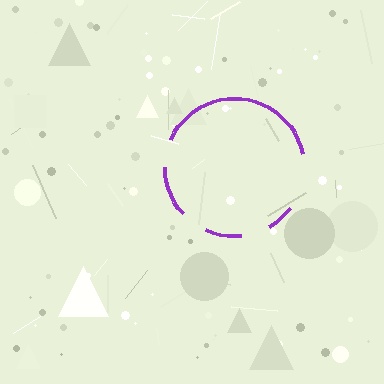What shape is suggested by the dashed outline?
The dashed outline suggests a circle.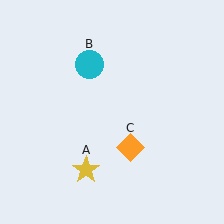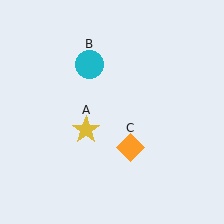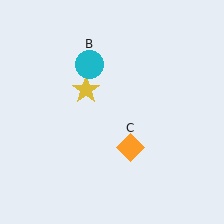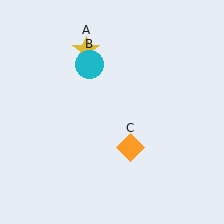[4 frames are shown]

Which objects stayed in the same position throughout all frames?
Cyan circle (object B) and orange diamond (object C) remained stationary.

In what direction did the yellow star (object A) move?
The yellow star (object A) moved up.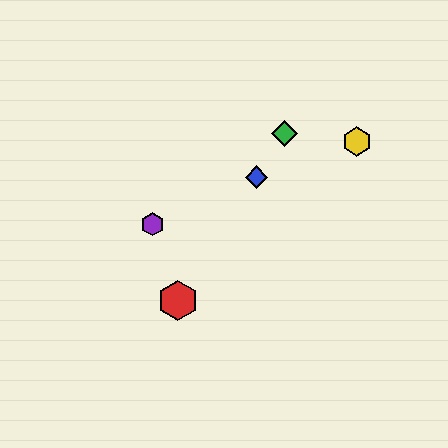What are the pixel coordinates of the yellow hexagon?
The yellow hexagon is at (357, 142).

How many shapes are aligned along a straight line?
3 shapes (the red hexagon, the blue diamond, the green diamond) are aligned along a straight line.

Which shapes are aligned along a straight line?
The red hexagon, the blue diamond, the green diamond are aligned along a straight line.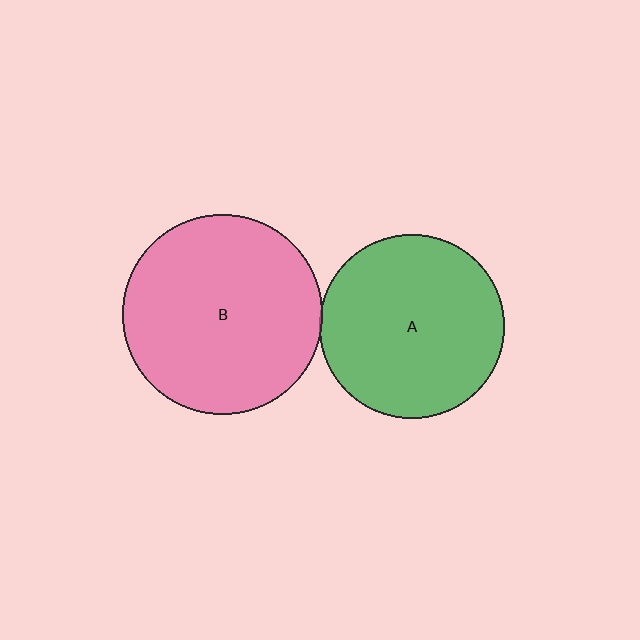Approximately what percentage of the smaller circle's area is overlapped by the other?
Approximately 5%.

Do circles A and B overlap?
Yes.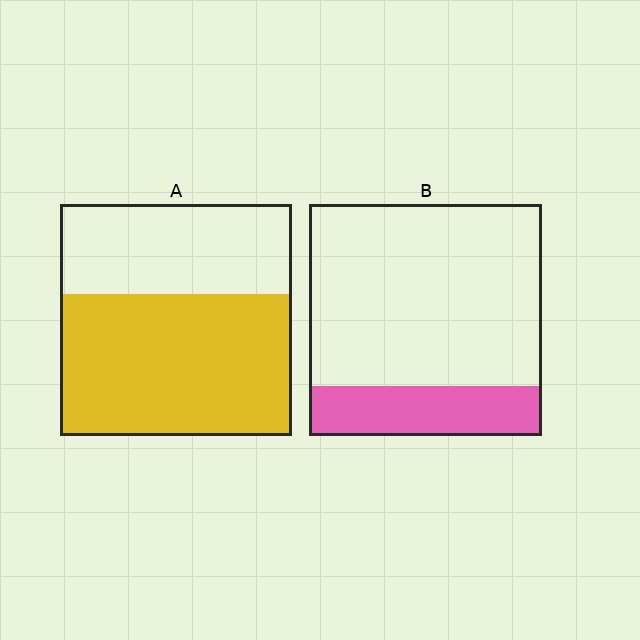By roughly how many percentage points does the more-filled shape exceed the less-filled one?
By roughly 40 percentage points (A over B).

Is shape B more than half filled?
No.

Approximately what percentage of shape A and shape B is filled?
A is approximately 60% and B is approximately 20%.